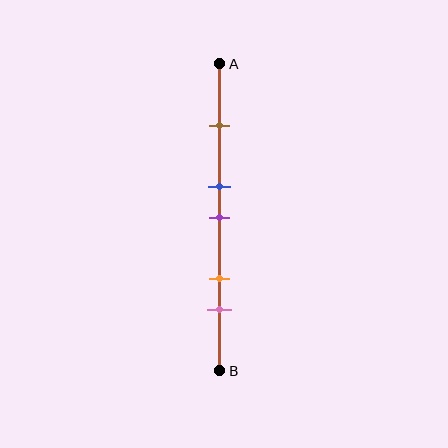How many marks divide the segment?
There are 5 marks dividing the segment.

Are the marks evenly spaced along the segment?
No, the marks are not evenly spaced.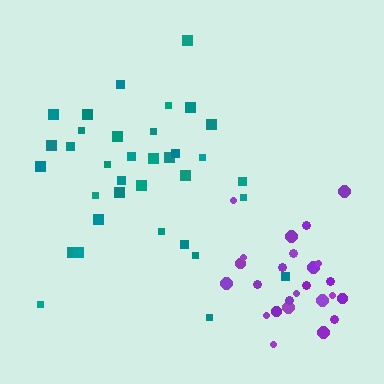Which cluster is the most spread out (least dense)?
Teal.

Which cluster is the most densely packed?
Purple.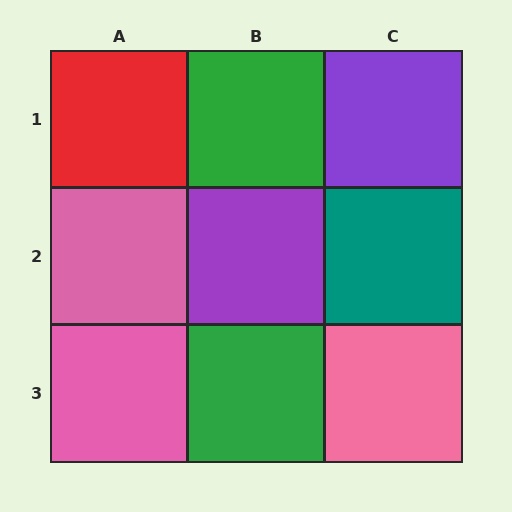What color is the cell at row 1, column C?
Purple.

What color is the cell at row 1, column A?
Red.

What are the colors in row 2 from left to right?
Pink, purple, teal.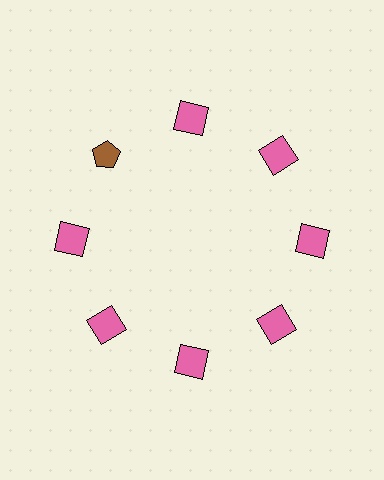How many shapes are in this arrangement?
There are 8 shapes arranged in a ring pattern.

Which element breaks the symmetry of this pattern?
The brown pentagon at roughly the 10 o'clock position breaks the symmetry. All other shapes are pink squares.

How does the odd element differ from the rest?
It differs in both color (brown instead of pink) and shape (pentagon instead of square).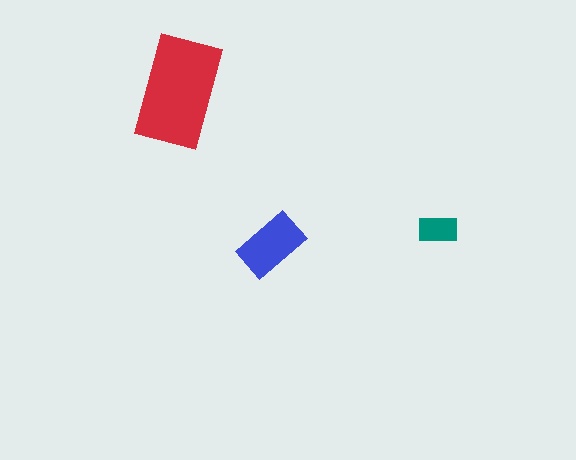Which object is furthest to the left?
The red rectangle is leftmost.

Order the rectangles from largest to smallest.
the red one, the blue one, the teal one.